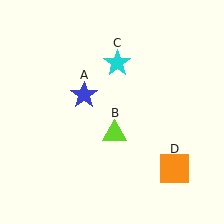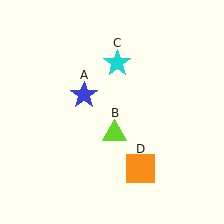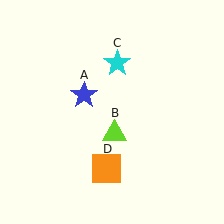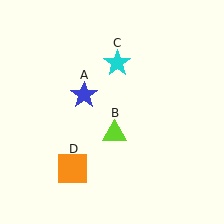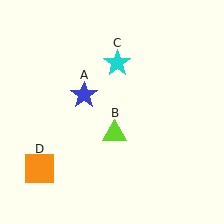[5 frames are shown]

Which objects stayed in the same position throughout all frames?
Blue star (object A) and lime triangle (object B) and cyan star (object C) remained stationary.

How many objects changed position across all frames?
1 object changed position: orange square (object D).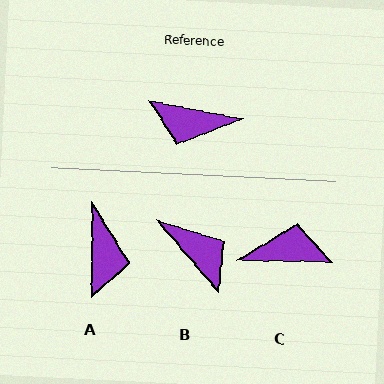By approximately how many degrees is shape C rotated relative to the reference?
Approximately 170 degrees clockwise.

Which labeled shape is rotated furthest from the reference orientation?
C, about 170 degrees away.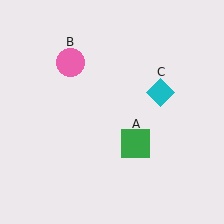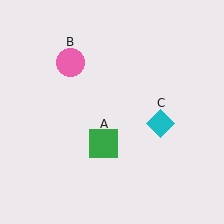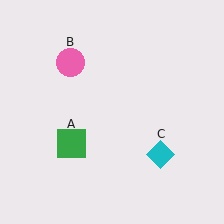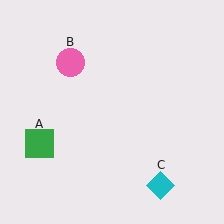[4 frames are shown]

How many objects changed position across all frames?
2 objects changed position: green square (object A), cyan diamond (object C).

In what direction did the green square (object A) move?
The green square (object A) moved left.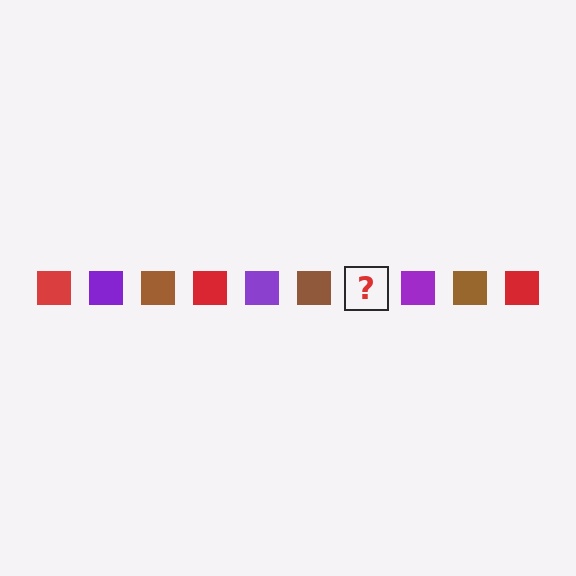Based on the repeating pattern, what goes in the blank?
The blank should be a red square.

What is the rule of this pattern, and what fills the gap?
The rule is that the pattern cycles through red, purple, brown squares. The gap should be filled with a red square.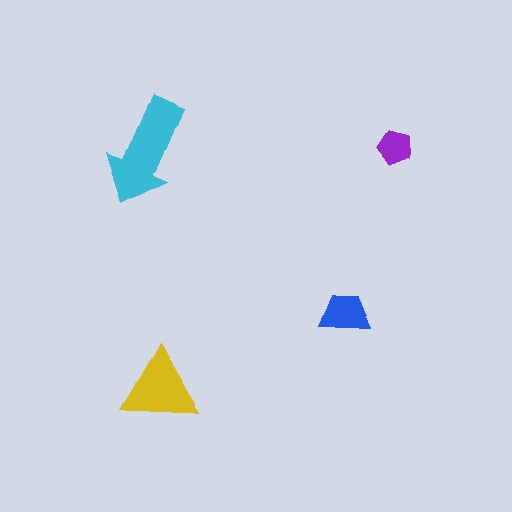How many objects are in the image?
There are 4 objects in the image.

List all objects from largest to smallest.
The cyan arrow, the yellow triangle, the blue trapezoid, the purple pentagon.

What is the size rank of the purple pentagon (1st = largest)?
4th.